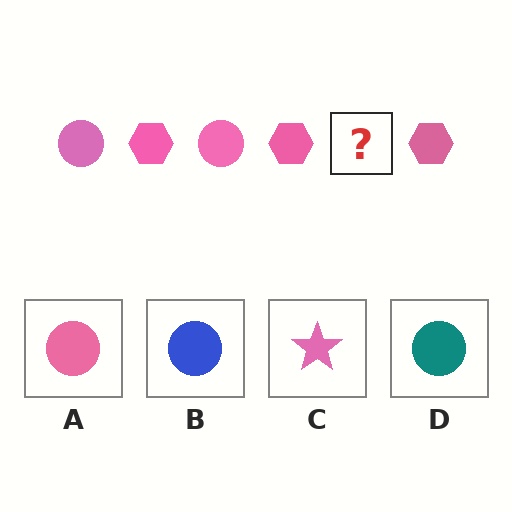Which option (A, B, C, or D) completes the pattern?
A.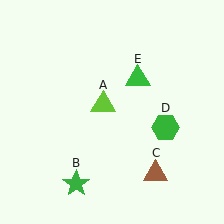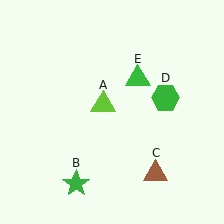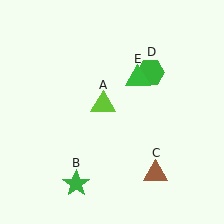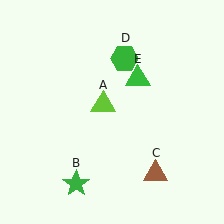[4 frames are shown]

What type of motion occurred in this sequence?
The green hexagon (object D) rotated counterclockwise around the center of the scene.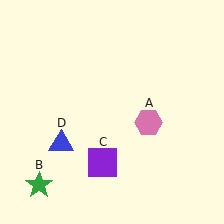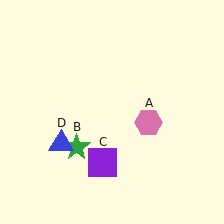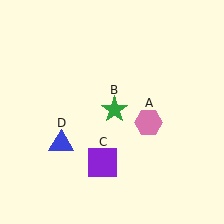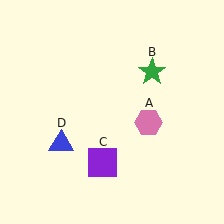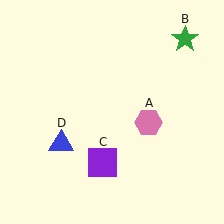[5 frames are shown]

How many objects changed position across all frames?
1 object changed position: green star (object B).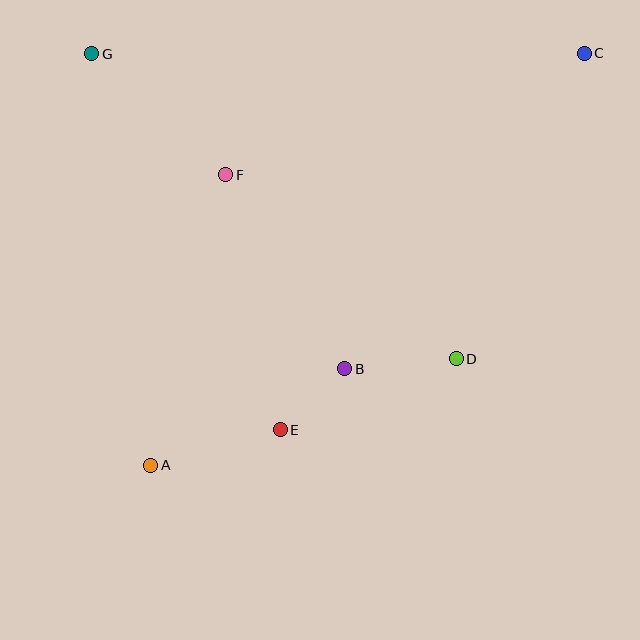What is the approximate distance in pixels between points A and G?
The distance between A and G is approximately 416 pixels.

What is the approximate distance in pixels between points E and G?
The distance between E and G is approximately 421 pixels.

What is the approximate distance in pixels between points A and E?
The distance between A and E is approximately 134 pixels.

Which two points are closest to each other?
Points B and E are closest to each other.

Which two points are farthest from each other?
Points A and C are farthest from each other.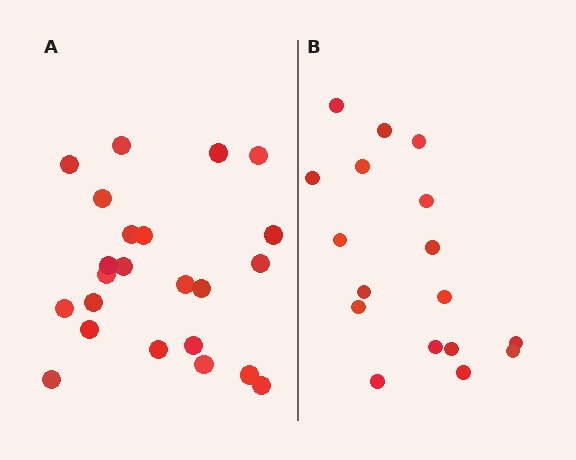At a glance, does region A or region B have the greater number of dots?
Region A (the left region) has more dots.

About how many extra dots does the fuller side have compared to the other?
Region A has about 6 more dots than region B.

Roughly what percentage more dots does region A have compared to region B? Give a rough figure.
About 35% more.